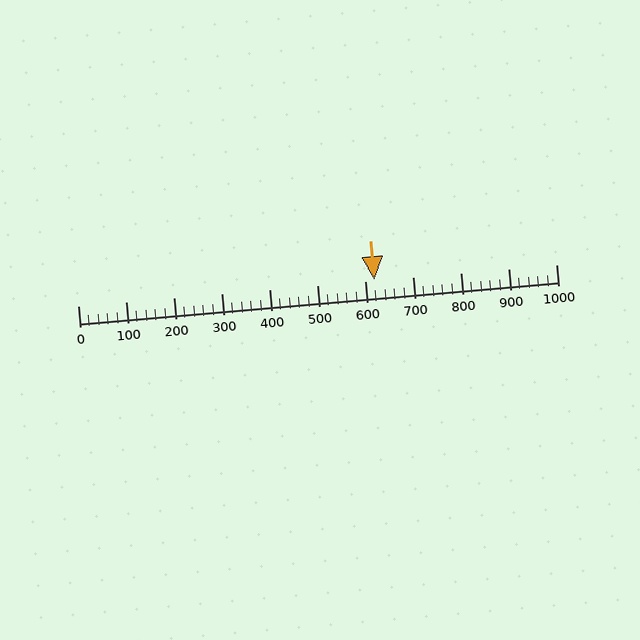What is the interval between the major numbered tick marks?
The major tick marks are spaced 100 units apart.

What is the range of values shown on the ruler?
The ruler shows values from 0 to 1000.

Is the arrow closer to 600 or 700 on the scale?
The arrow is closer to 600.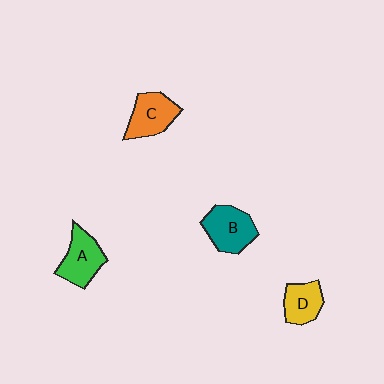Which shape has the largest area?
Shape B (teal).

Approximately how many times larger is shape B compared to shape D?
Approximately 1.4 times.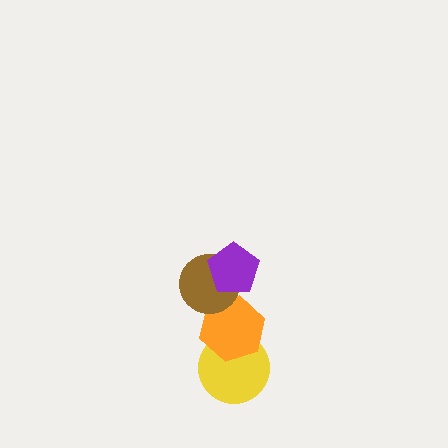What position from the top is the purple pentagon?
The purple pentagon is 1st from the top.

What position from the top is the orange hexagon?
The orange hexagon is 3rd from the top.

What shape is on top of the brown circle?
The purple pentagon is on top of the brown circle.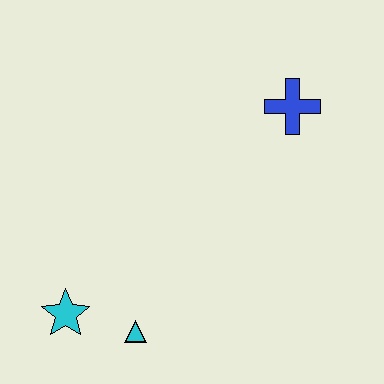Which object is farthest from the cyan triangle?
The blue cross is farthest from the cyan triangle.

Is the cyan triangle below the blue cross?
Yes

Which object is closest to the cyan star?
The cyan triangle is closest to the cyan star.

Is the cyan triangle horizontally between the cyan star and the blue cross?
Yes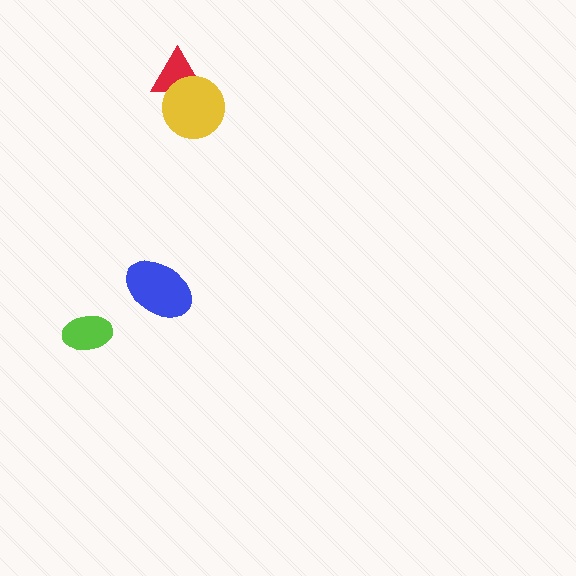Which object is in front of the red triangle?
The yellow circle is in front of the red triangle.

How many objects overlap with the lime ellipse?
0 objects overlap with the lime ellipse.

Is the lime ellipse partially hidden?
No, no other shape covers it.